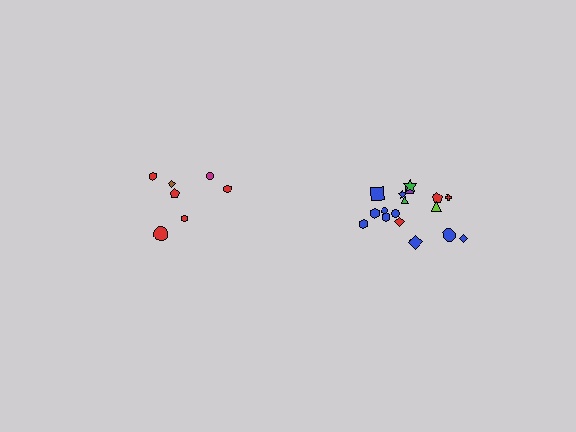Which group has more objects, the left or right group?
The right group.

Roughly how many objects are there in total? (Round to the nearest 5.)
Roughly 25 objects in total.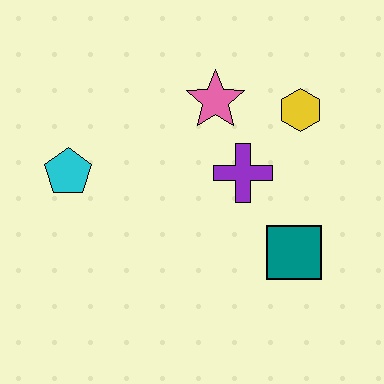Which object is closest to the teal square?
The purple cross is closest to the teal square.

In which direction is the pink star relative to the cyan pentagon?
The pink star is to the right of the cyan pentagon.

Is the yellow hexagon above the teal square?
Yes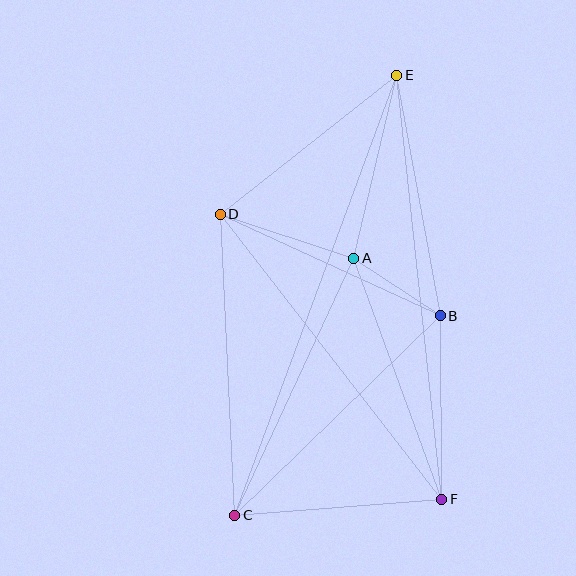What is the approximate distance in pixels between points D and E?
The distance between D and E is approximately 225 pixels.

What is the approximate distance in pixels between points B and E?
The distance between B and E is approximately 244 pixels.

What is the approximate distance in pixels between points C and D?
The distance between C and D is approximately 301 pixels.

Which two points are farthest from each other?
Points C and E are farthest from each other.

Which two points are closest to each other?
Points A and B are closest to each other.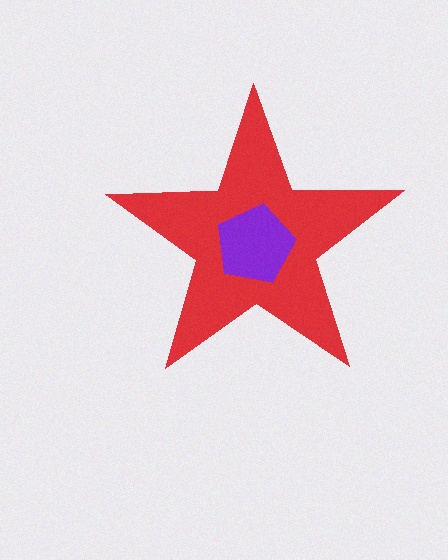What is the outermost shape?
The red star.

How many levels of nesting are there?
2.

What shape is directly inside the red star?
The purple pentagon.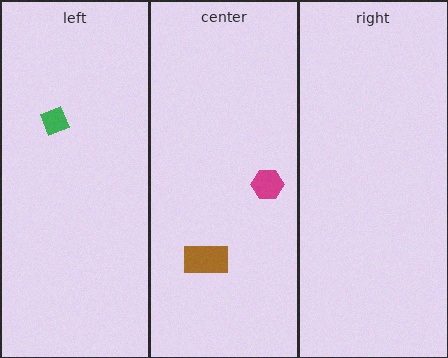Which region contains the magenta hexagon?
The center region.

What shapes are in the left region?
The green diamond.